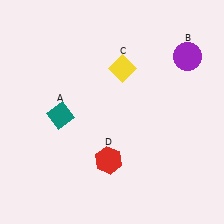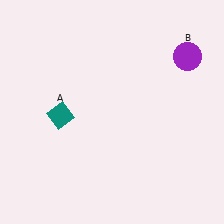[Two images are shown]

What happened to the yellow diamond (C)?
The yellow diamond (C) was removed in Image 2. It was in the top-right area of Image 1.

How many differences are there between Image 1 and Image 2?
There are 2 differences between the two images.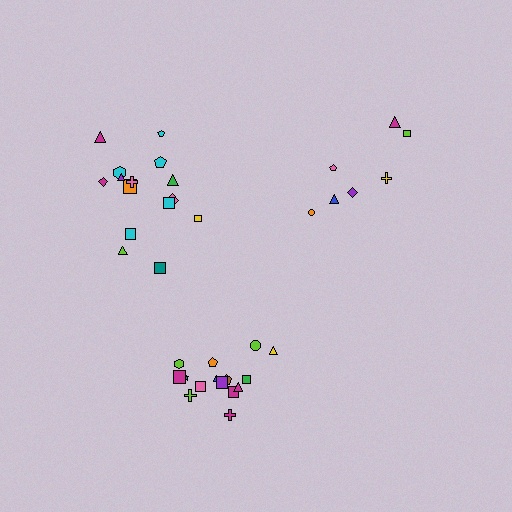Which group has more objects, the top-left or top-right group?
The top-left group.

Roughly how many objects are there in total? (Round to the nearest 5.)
Roughly 35 objects in total.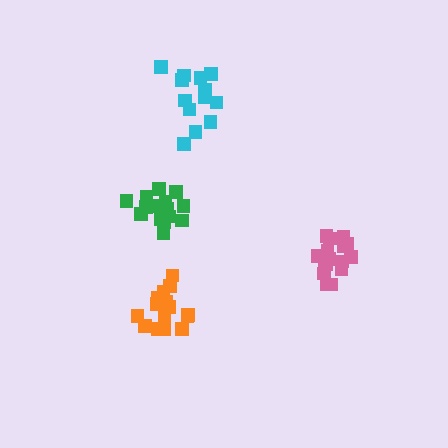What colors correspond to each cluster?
The clusters are colored: pink, orange, cyan, green.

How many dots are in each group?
Group 1: 17 dots, Group 2: 15 dots, Group 3: 13 dots, Group 4: 15 dots (60 total).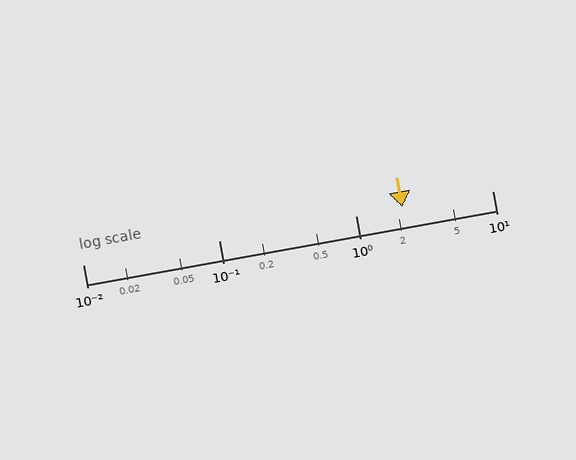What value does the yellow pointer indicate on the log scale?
The pointer indicates approximately 2.2.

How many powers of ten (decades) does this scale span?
The scale spans 3 decades, from 0.01 to 10.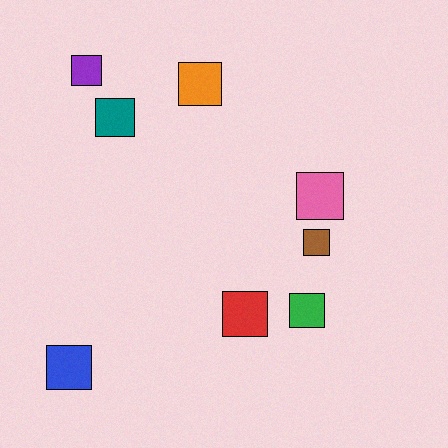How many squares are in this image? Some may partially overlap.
There are 8 squares.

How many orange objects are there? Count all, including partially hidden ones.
There is 1 orange object.